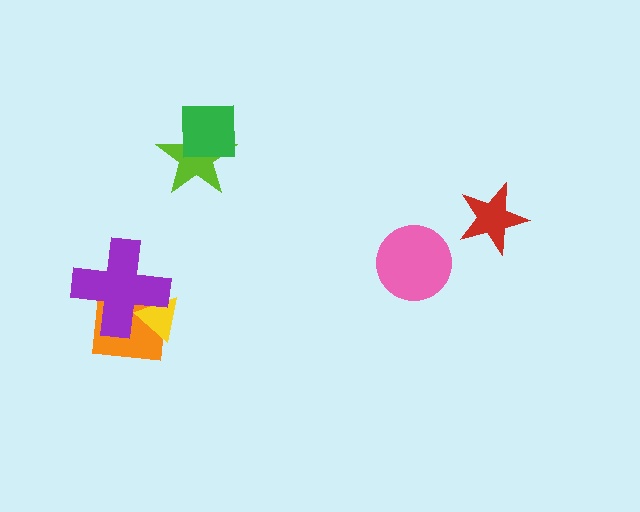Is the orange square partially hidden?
Yes, it is partially covered by another shape.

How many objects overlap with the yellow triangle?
2 objects overlap with the yellow triangle.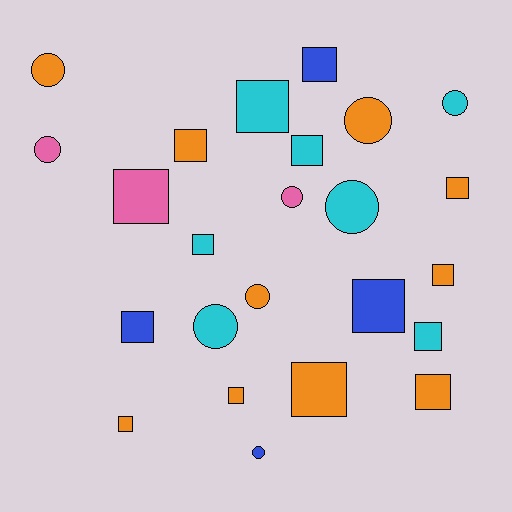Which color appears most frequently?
Orange, with 10 objects.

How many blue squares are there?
There are 3 blue squares.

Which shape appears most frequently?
Square, with 15 objects.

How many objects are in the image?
There are 24 objects.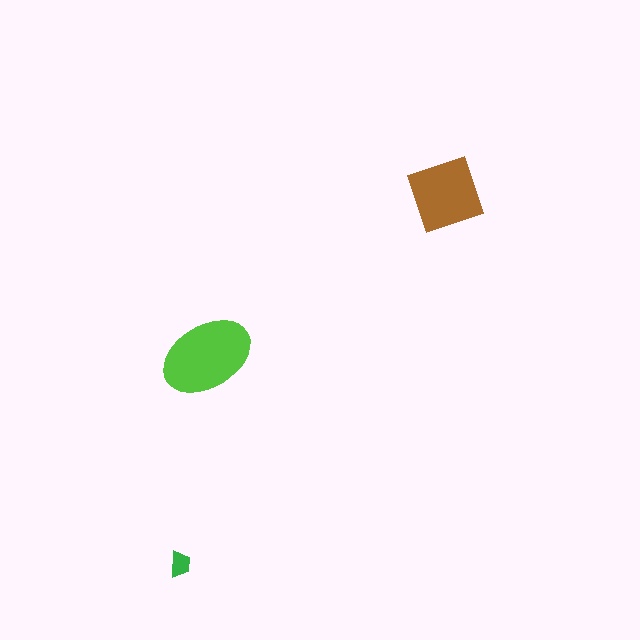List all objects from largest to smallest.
The lime ellipse, the brown diamond, the green trapezoid.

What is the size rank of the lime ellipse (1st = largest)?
1st.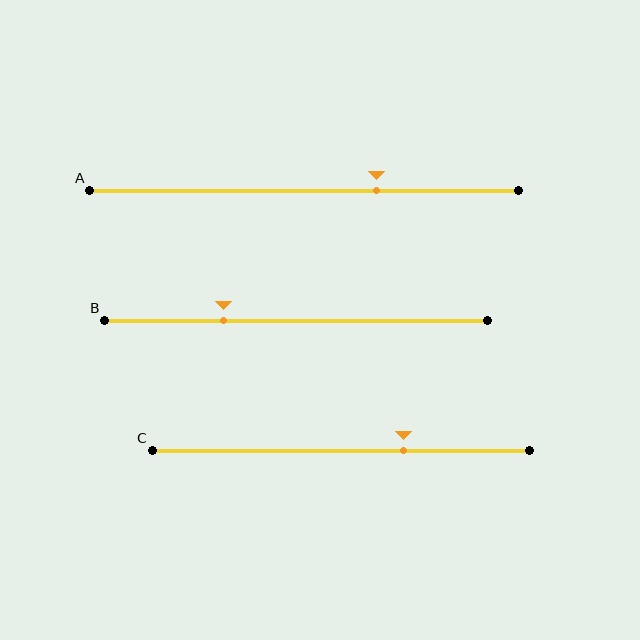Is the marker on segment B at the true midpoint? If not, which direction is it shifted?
No, the marker on segment B is shifted to the left by about 19% of the segment length.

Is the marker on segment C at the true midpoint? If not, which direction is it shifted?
No, the marker on segment C is shifted to the right by about 16% of the segment length.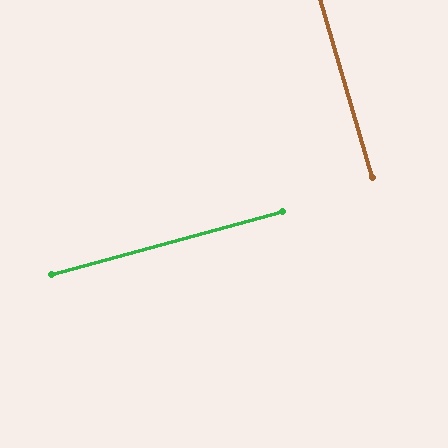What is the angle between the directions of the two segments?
Approximately 89 degrees.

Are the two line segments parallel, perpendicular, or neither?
Perpendicular — they meet at approximately 89°.